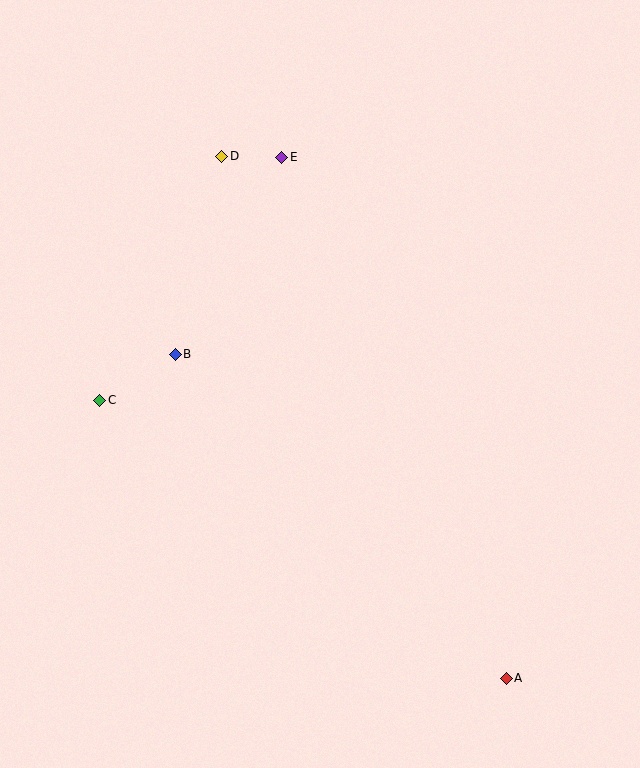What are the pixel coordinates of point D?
Point D is at (222, 156).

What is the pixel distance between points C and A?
The distance between C and A is 492 pixels.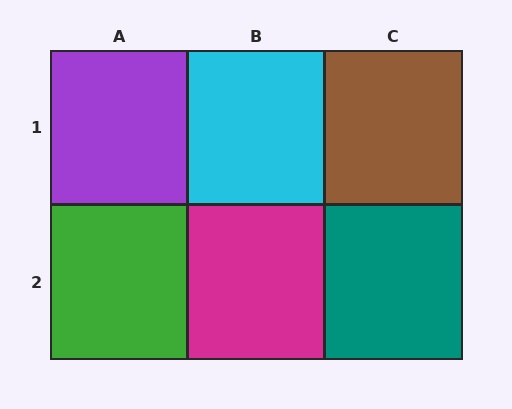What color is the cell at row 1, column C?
Brown.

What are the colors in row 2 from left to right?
Green, magenta, teal.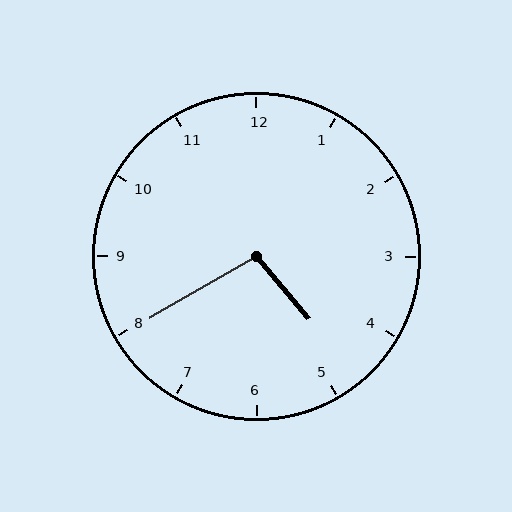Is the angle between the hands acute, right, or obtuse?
It is obtuse.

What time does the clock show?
4:40.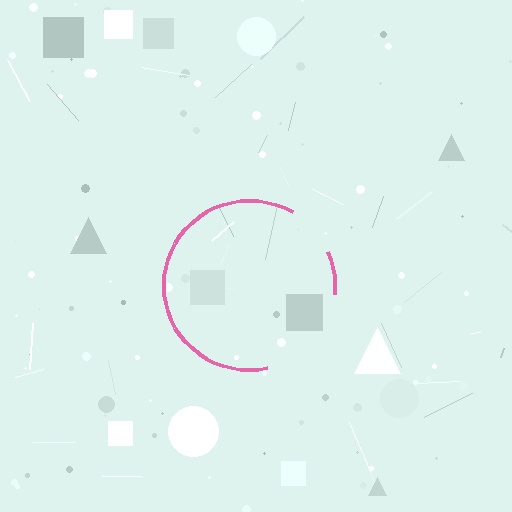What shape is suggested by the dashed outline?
The dashed outline suggests a circle.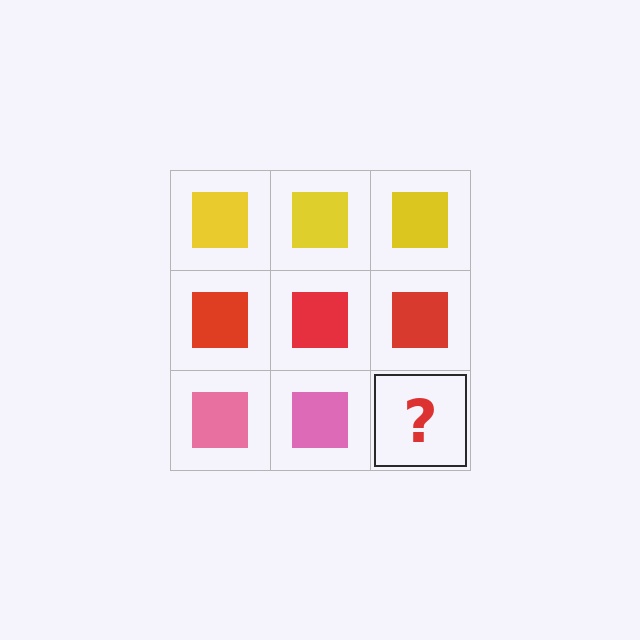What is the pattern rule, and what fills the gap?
The rule is that each row has a consistent color. The gap should be filled with a pink square.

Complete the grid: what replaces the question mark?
The question mark should be replaced with a pink square.